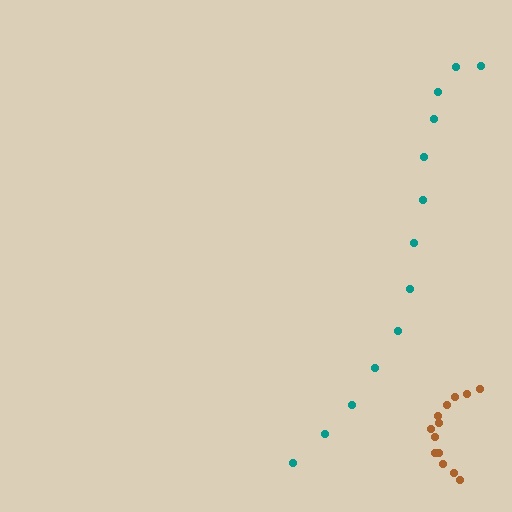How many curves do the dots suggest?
There are 2 distinct paths.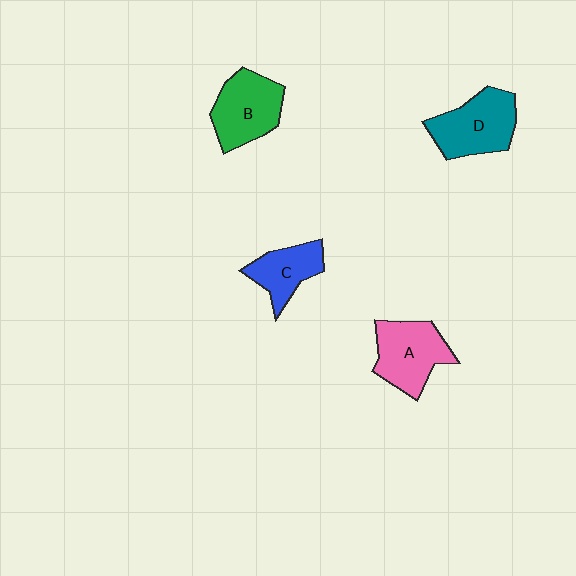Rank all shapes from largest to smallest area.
From largest to smallest: D (teal), A (pink), B (green), C (blue).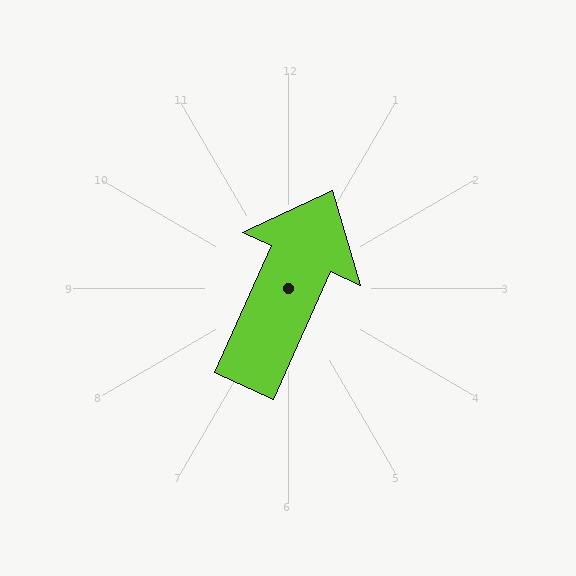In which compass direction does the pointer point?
Northeast.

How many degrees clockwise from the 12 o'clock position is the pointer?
Approximately 24 degrees.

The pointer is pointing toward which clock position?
Roughly 1 o'clock.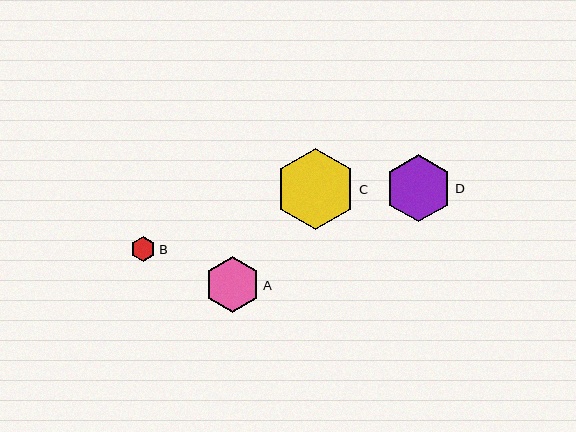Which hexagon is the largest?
Hexagon C is the largest with a size of approximately 81 pixels.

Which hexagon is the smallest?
Hexagon B is the smallest with a size of approximately 25 pixels.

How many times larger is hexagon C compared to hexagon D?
Hexagon C is approximately 1.2 times the size of hexagon D.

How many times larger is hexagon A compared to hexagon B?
Hexagon A is approximately 2.2 times the size of hexagon B.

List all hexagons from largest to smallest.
From largest to smallest: C, D, A, B.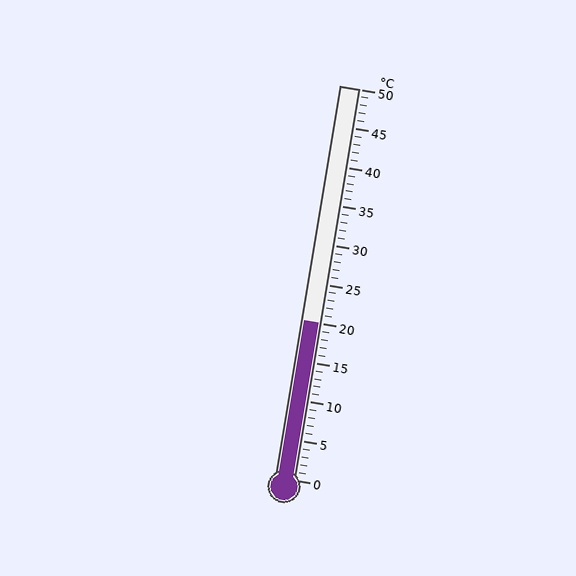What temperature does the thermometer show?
The thermometer shows approximately 20°C.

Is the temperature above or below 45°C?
The temperature is below 45°C.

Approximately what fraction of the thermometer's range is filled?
The thermometer is filled to approximately 40% of its range.